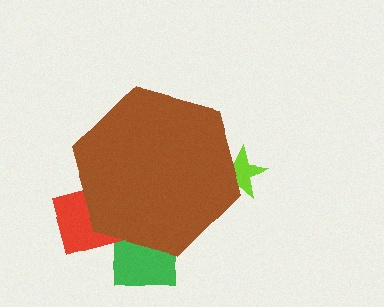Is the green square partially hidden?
Yes, the green square is partially hidden behind the brown hexagon.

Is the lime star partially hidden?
Yes, the lime star is partially hidden behind the brown hexagon.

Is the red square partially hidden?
Yes, the red square is partially hidden behind the brown hexagon.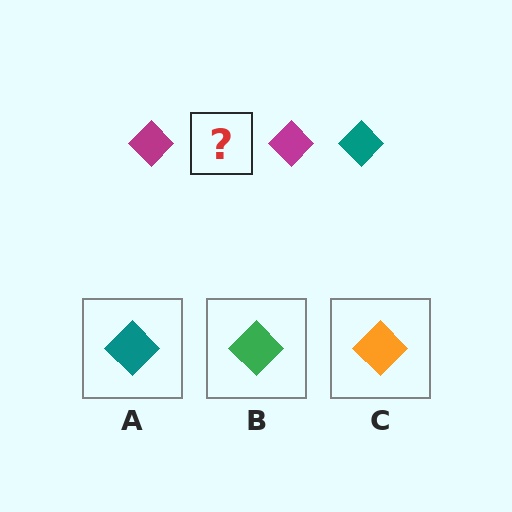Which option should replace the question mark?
Option A.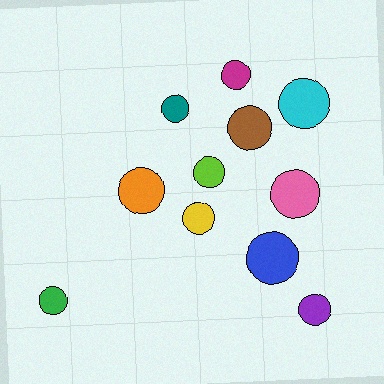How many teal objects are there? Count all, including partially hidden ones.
There is 1 teal object.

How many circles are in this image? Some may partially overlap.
There are 11 circles.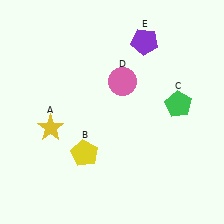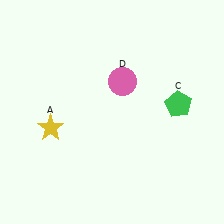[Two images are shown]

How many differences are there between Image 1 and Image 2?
There are 2 differences between the two images.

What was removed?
The yellow pentagon (B), the purple pentagon (E) were removed in Image 2.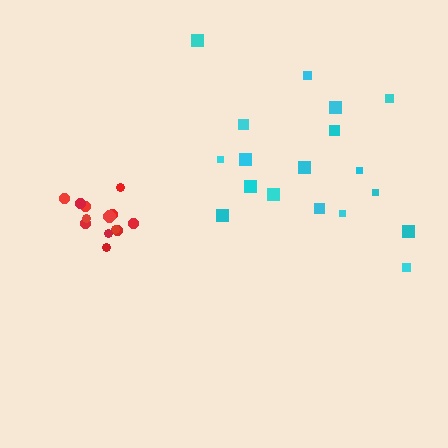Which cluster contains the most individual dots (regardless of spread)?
Cyan (19).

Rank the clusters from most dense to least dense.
red, cyan.